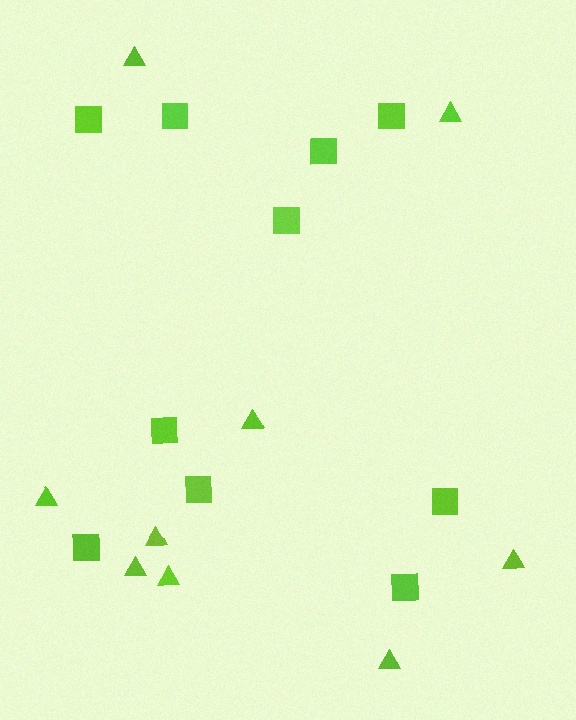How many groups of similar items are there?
There are 2 groups: one group of triangles (9) and one group of squares (10).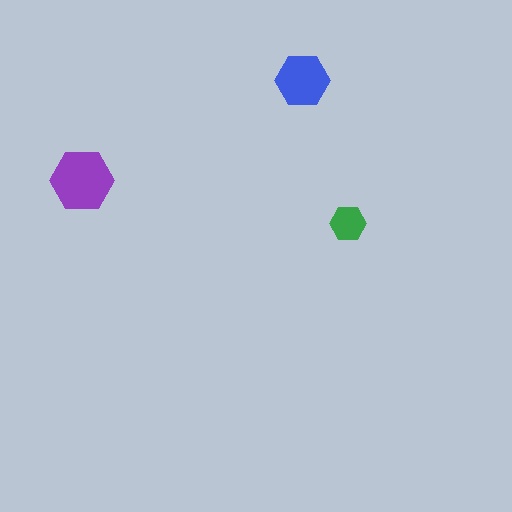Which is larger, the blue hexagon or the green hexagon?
The blue one.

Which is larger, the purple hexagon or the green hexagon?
The purple one.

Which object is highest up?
The blue hexagon is topmost.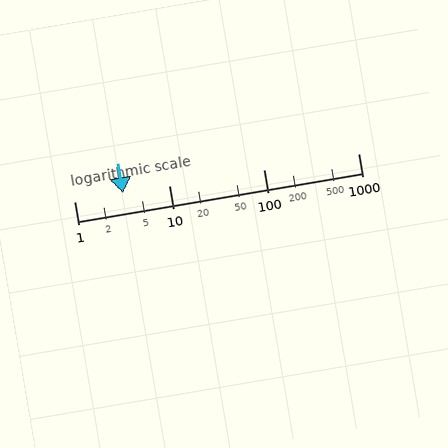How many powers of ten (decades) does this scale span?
The scale spans 3 decades, from 1 to 1000.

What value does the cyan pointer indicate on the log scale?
The pointer indicates approximately 3.3.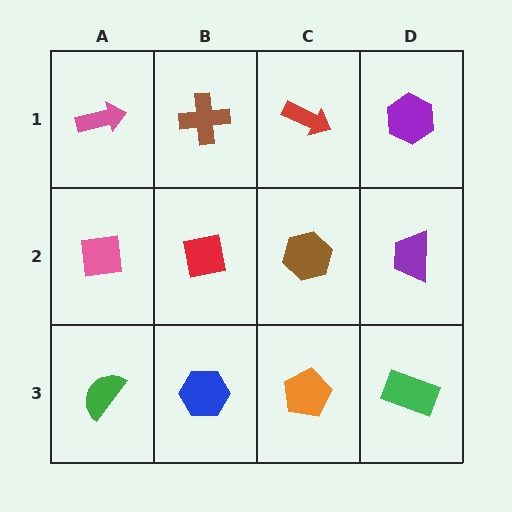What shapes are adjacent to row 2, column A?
A pink arrow (row 1, column A), a green semicircle (row 3, column A), a red square (row 2, column B).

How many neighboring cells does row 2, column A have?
3.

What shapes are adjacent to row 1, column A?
A pink square (row 2, column A), a brown cross (row 1, column B).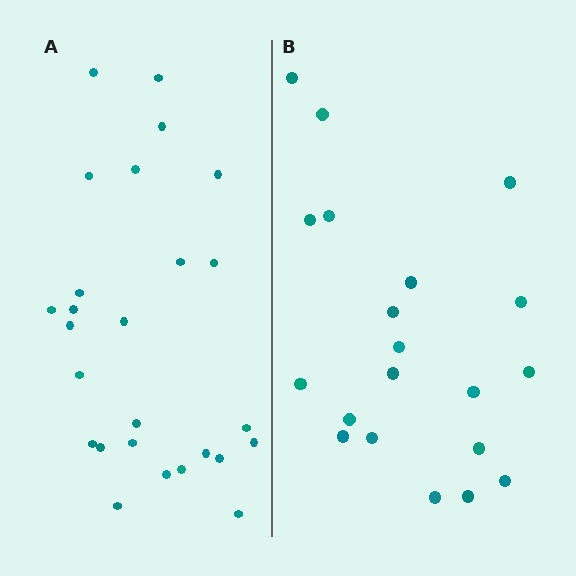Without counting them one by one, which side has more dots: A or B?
Region A (the left region) has more dots.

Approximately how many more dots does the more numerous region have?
Region A has about 6 more dots than region B.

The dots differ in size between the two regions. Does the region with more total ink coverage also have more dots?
No. Region B has more total ink coverage because its dots are larger, but region A actually contains more individual dots. Total area can be misleading — the number of items is what matters here.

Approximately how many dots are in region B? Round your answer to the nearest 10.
About 20 dots.